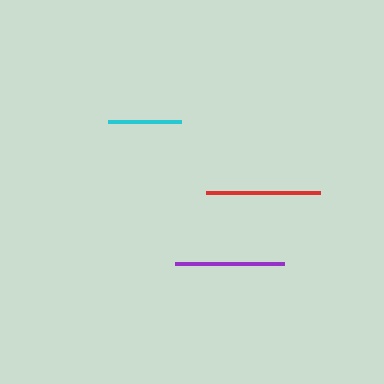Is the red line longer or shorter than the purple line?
The red line is longer than the purple line.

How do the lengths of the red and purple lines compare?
The red and purple lines are approximately the same length.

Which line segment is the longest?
The red line is the longest at approximately 115 pixels.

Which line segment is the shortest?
The cyan line is the shortest at approximately 73 pixels.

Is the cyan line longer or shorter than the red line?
The red line is longer than the cyan line.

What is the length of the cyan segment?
The cyan segment is approximately 73 pixels long.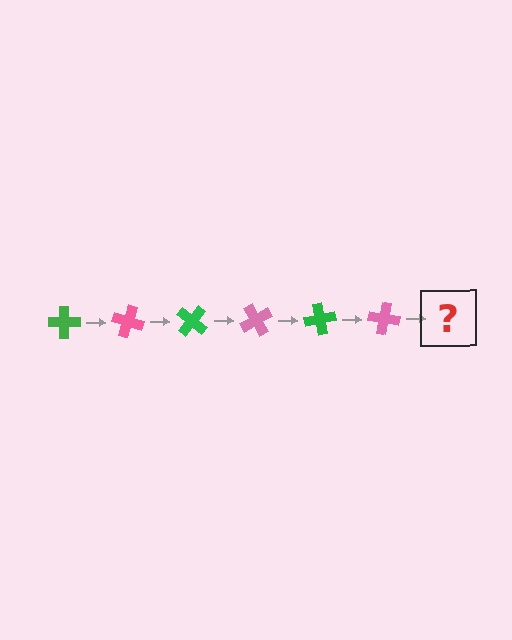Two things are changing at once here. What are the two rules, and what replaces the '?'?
The two rules are that it rotates 20 degrees each step and the color cycles through green and pink. The '?' should be a green cross, rotated 120 degrees from the start.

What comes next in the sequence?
The next element should be a green cross, rotated 120 degrees from the start.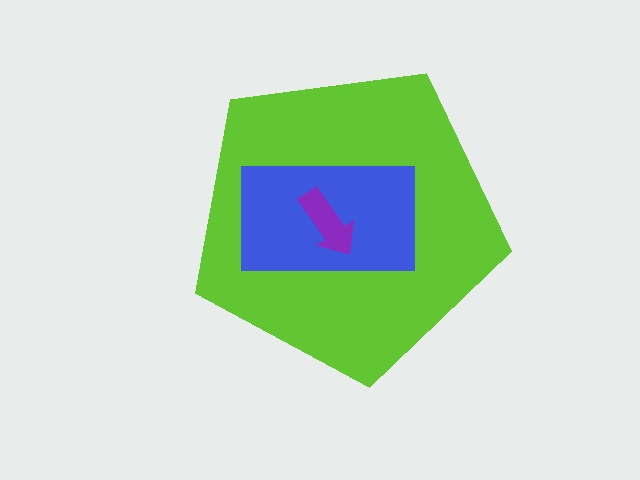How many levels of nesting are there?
3.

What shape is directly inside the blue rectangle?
The purple arrow.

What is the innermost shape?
The purple arrow.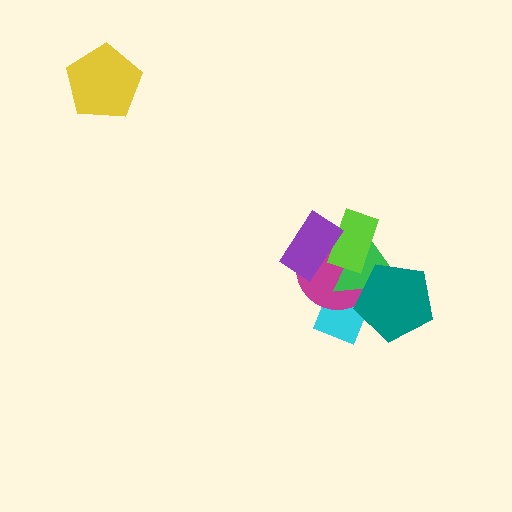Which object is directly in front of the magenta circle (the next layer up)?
The green triangle is directly in front of the magenta circle.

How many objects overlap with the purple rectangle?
3 objects overlap with the purple rectangle.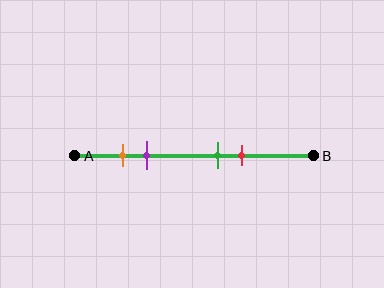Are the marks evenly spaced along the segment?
No, the marks are not evenly spaced.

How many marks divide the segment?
There are 4 marks dividing the segment.